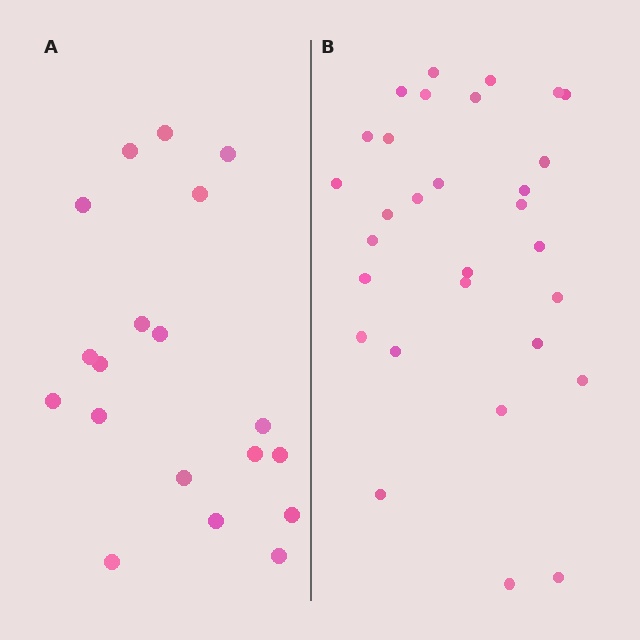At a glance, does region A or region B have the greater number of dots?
Region B (the right region) has more dots.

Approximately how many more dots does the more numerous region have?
Region B has roughly 12 or so more dots than region A.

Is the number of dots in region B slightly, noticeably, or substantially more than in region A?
Region B has substantially more. The ratio is roughly 1.6 to 1.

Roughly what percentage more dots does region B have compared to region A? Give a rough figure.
About 60% more.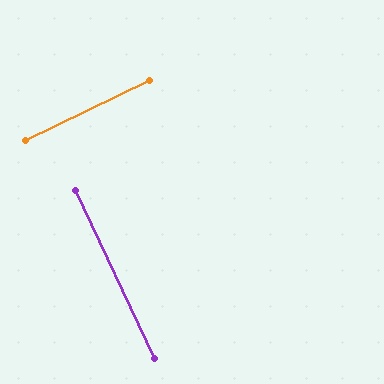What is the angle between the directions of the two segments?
Approximately 89 degrees.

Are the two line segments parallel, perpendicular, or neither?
Perpendicular — they meet at approximately 89°.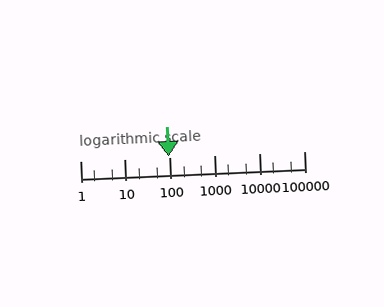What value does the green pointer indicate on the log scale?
The pointer indicates approximately 93.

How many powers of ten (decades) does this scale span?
The scale spans 5 decades, from 1 to 100000.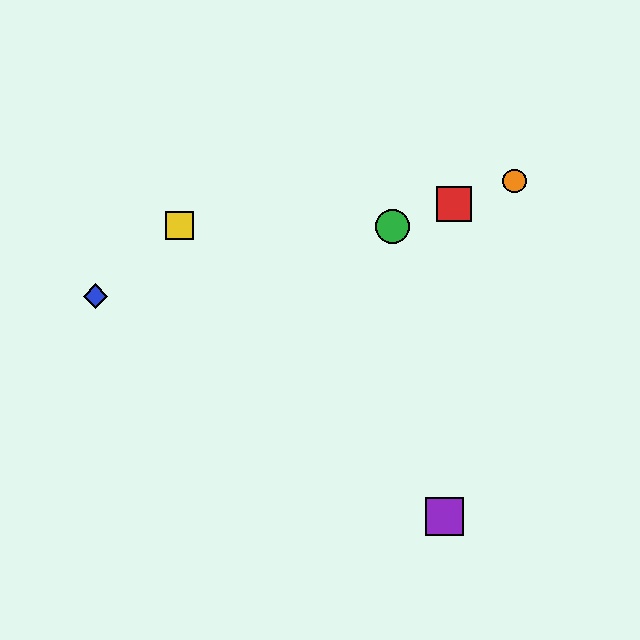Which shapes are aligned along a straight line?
The red square, the green circle, the orange circle are aligned along a straight line.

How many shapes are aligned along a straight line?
3 shapes (the red square, the green circle, the orange circle) are aligned along a straight line.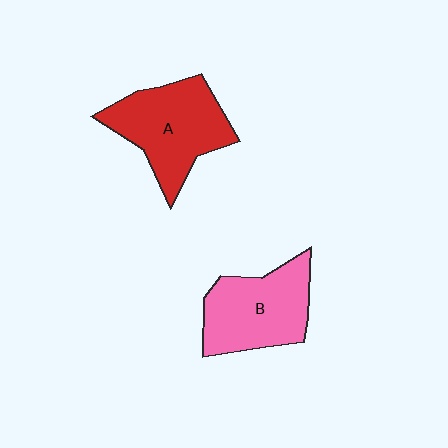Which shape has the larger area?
Shape A (red).